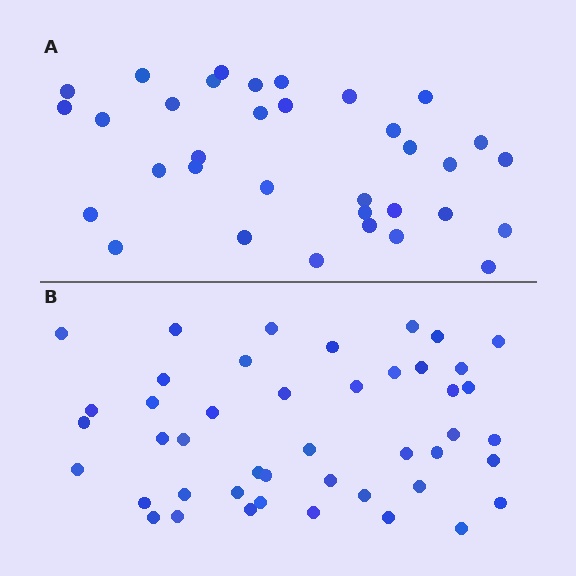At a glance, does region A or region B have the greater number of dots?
Region B (the bottom region) has more dots.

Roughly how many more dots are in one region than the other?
Region B has roughly 12 or so more dots than region A.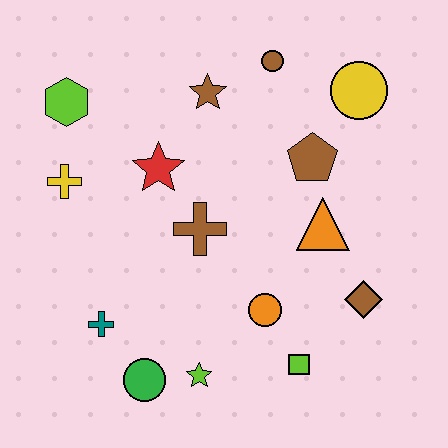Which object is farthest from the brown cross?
The yellow circle is farthest from the brown cross.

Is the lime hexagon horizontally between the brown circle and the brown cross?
No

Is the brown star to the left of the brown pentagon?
Yes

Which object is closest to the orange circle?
The lime square is closest to the orange circle.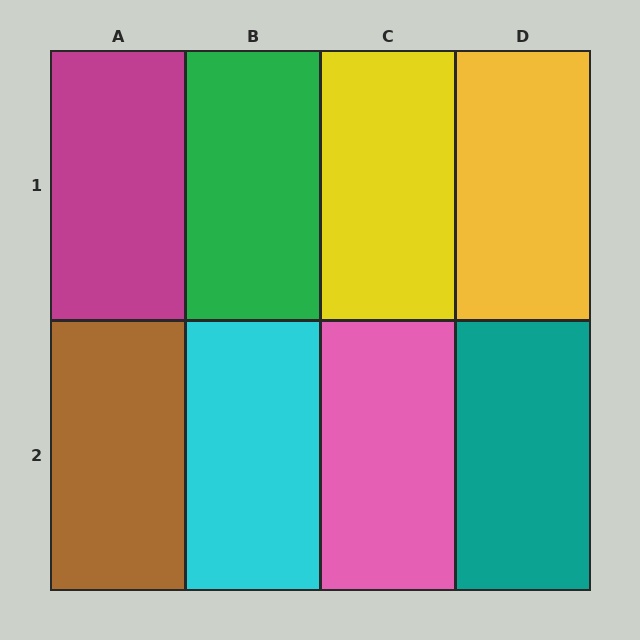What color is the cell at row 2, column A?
Brown.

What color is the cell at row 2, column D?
Teal.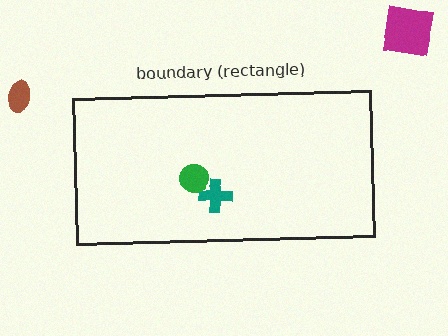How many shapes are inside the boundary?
2 inside, 2 outside.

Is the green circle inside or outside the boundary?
Inside.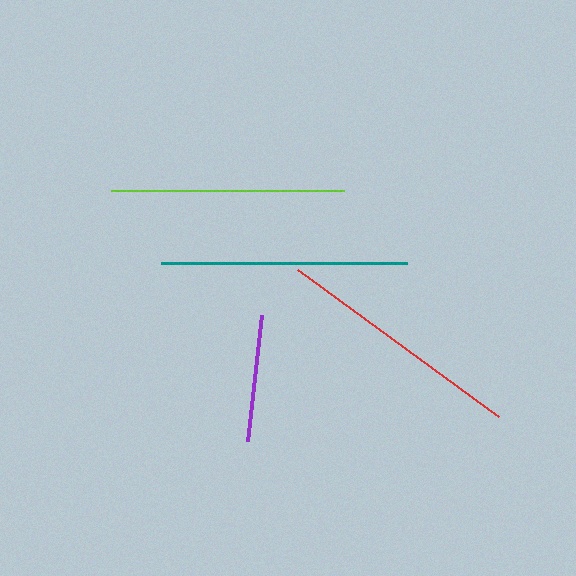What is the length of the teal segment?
The teal segment is approximately 245 pixels long.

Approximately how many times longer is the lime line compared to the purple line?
The lime line is approximately 1.8 times the length of the purple line.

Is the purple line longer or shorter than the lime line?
The lime line is longer than the purple line.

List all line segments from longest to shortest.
From longest to shortest: red, teal, lime, purple.